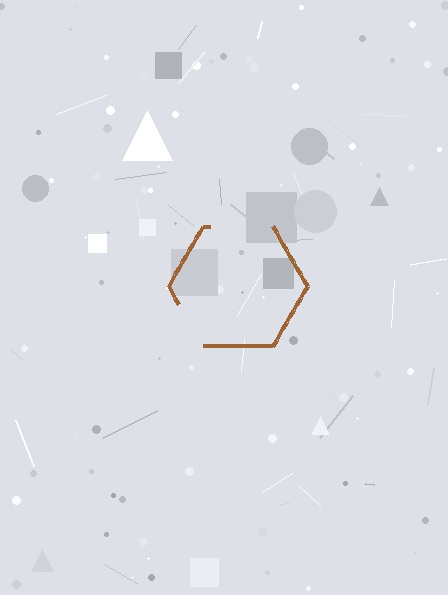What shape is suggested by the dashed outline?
The dashed outline suggests a hexagon.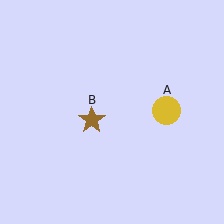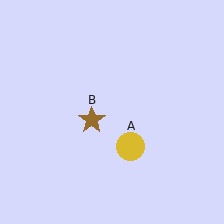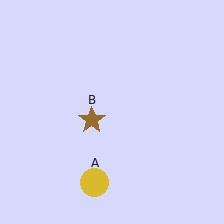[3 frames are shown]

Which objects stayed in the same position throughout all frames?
Brown star (object B) remained stationary.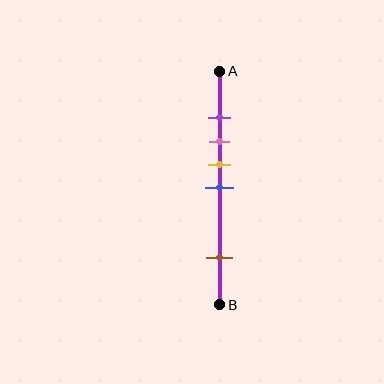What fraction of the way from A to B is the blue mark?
The blue mark is approximately 50% (0.5) of the way from A to B.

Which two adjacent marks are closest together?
The purple and pink marks are the closest adjacent pair.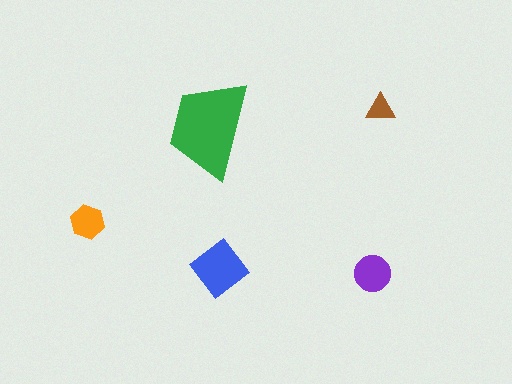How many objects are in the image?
There are 5 objects in the image.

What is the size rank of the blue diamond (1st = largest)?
2nd.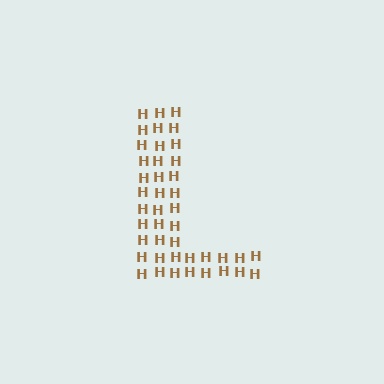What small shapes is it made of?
It is made of small letter H's.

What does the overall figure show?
The overall figure shows the letter L.